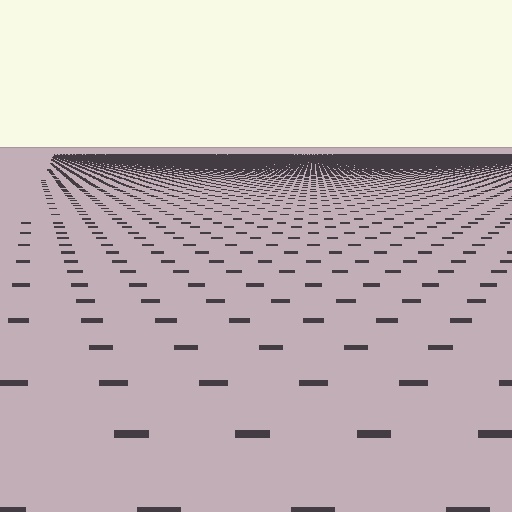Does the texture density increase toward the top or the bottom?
Density increases toward the top.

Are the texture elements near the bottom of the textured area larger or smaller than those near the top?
Larger. Near the bottom, elements are closer to the viewer and appear at a bigger on-screen size.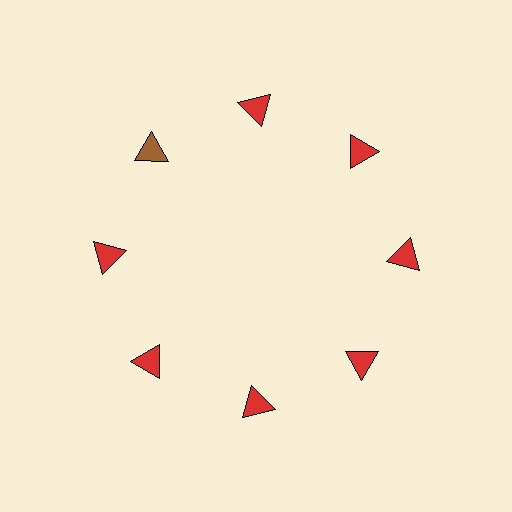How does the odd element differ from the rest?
It has a different color: brown instead of red.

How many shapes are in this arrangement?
There are 8 shapes arranged in a ring pattern.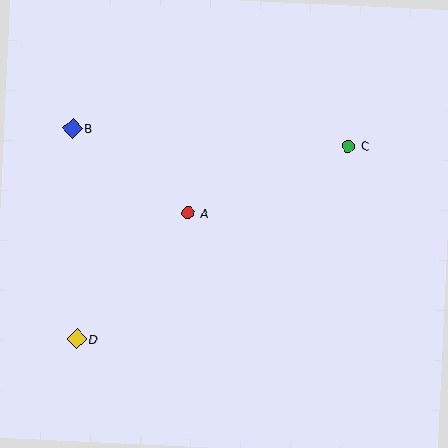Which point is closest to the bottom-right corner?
Point C is closest to the bottom-right corner.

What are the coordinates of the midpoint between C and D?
The midpoint between C and D is at (212, 243).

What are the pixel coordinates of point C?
Point C is at (348, 146).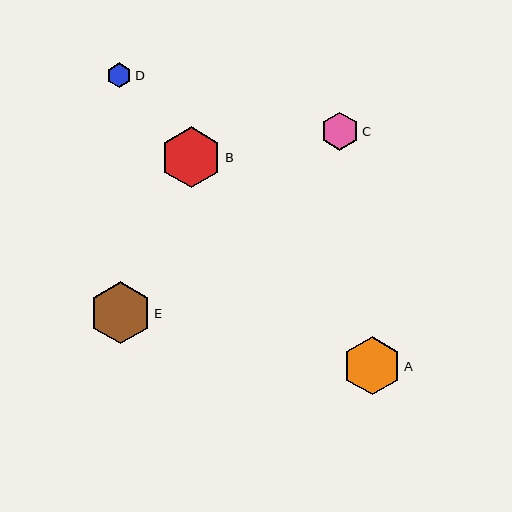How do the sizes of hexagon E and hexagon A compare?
Hexagon E and hexagon A are approximately the same size.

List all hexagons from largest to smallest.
From largest to smallest: E, B, A, C, D.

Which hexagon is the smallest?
Hexagon D is the smallest with a size of approximately 25 pixels.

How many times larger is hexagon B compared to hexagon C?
Hexagon B is approximately 1.6 times the size of hexagon C.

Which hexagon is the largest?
Hexagon E is the largest with a size of approximately 61 pixels.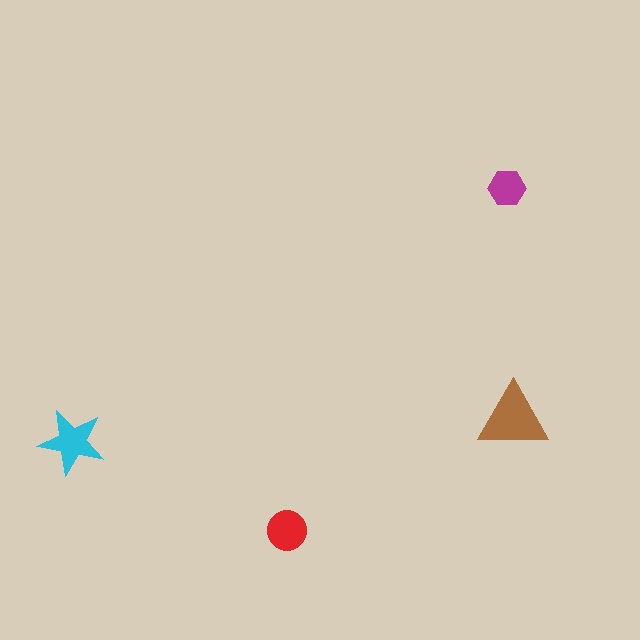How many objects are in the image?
There are 4 objects in the image.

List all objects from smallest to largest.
The magenta hexagon, the red circle, the cyan star, the brown triangle.